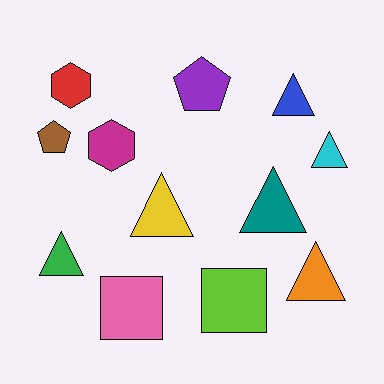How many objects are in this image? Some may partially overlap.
There are 12 objects.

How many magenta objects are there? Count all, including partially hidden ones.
There is 1 magenta object.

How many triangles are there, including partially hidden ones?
There are 6 triangles.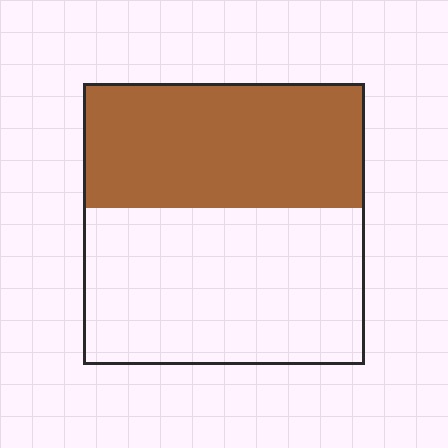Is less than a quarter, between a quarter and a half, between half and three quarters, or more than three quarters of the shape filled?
Between a quarter and a half.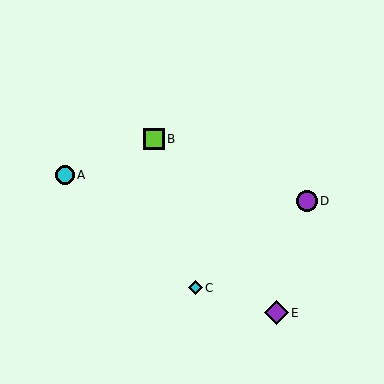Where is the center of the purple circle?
The center of the purple circle is at (307, 201).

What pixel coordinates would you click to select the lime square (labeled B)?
Click at (154, 139) to select the lime square B.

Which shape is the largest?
The purple diamond (labeled E) is the largest.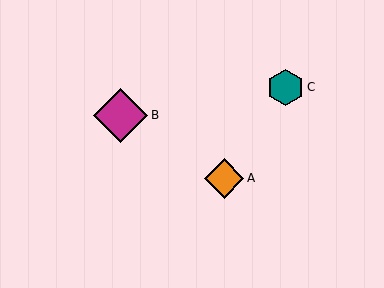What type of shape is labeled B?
Shape B is a magenta diamond.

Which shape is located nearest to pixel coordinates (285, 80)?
The teal hexagon (labeled C) at (285, 87) is nearest to that location.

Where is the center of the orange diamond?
The center of the orange diamond is at (224, 178).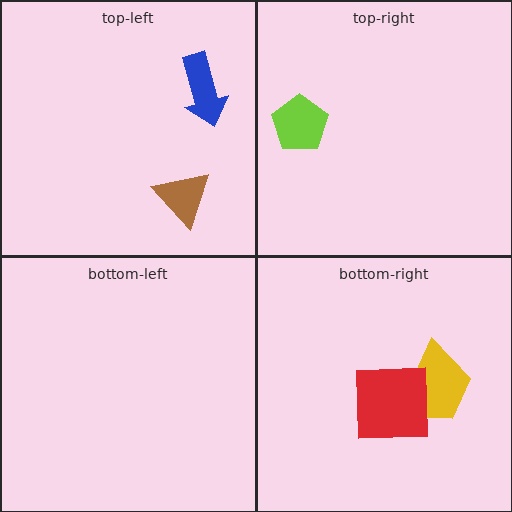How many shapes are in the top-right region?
1.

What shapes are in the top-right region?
The lime pentagon.